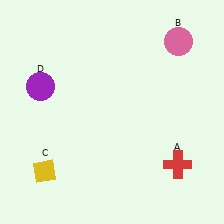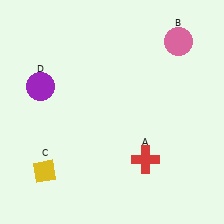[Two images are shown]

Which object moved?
The red cross (A) moved left.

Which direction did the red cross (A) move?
The red cross (A) moved left.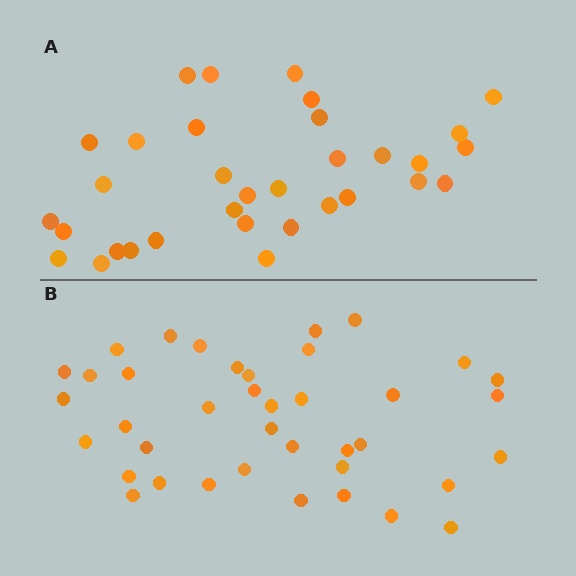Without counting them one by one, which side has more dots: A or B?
Region B (the bottom region) has more dots.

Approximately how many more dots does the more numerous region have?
Region B has about 6 more dots than region A.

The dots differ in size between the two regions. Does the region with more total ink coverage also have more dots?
No. Region A has more total ink coverage because its dots are larger, but region B actually contains more individual dots. Total area can be misleading — the number of items is what matters here.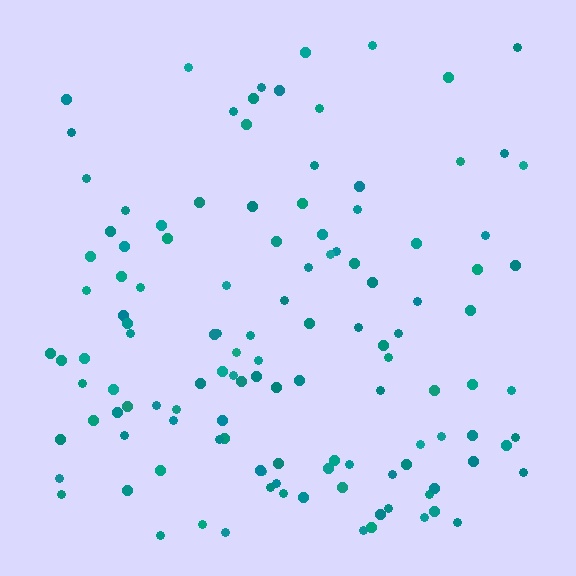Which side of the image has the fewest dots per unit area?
The top.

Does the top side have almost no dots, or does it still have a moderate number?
Still a moderate number, just noticeably fewer than the bottom.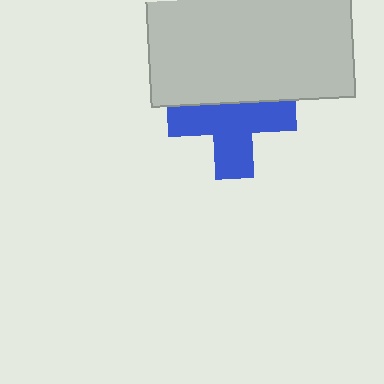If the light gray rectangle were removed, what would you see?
You would see the complete blue cross.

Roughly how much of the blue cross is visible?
Most of it is visible (roughly 66%).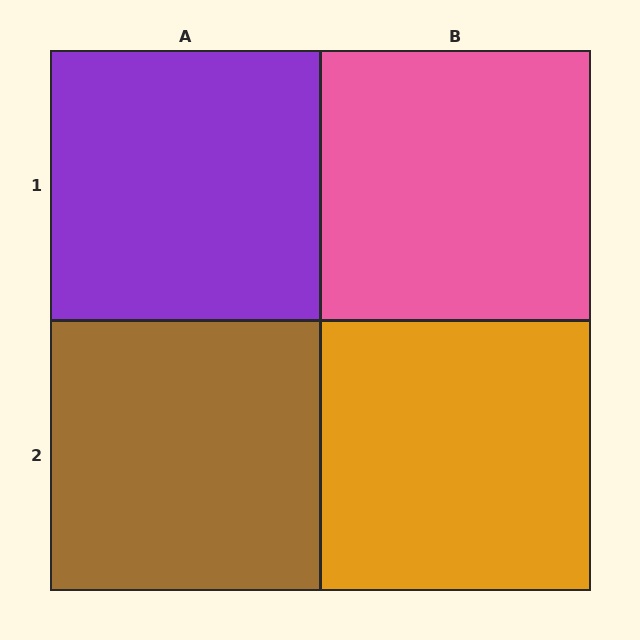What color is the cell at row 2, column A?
Brown.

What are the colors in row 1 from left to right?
Purple, pink.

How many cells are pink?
1 cell is pink.